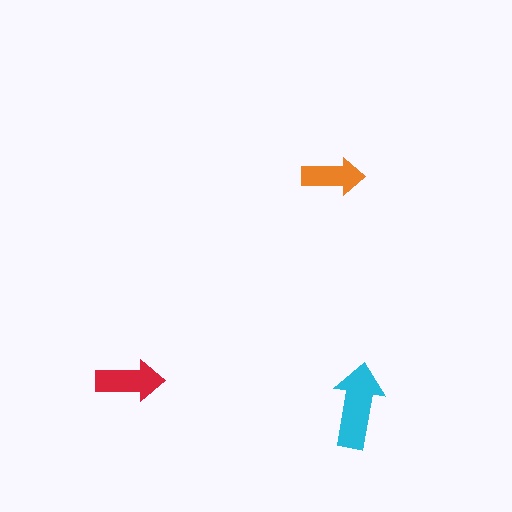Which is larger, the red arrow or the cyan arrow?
The cyan one.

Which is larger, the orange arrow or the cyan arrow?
The cyan one.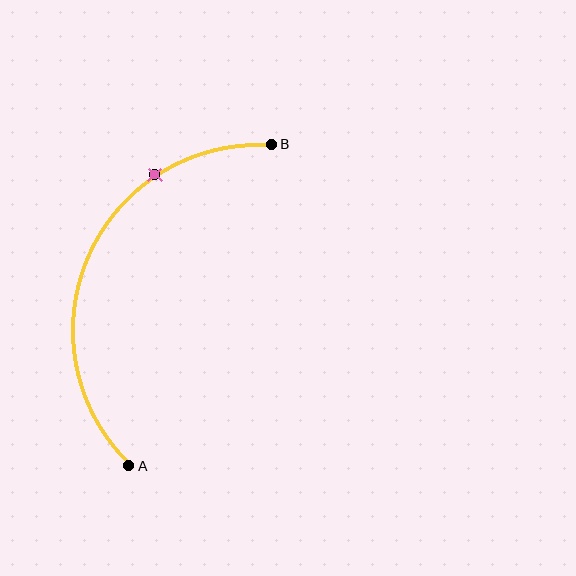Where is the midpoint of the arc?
The arc midpoint is the point on the curve farthest from the straight line joining A and B. It sits to the left of that line.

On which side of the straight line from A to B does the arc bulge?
The arc bulges to the left of the straight line connecting A and B.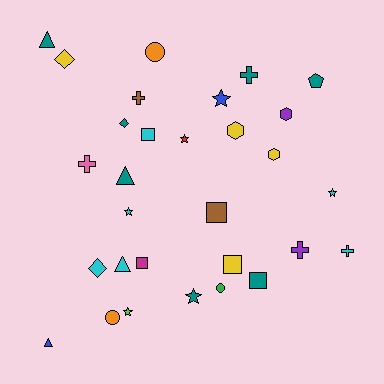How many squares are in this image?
There are 5 squares.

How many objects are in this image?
There are 30 objects.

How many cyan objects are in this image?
There are 6 cyan objects.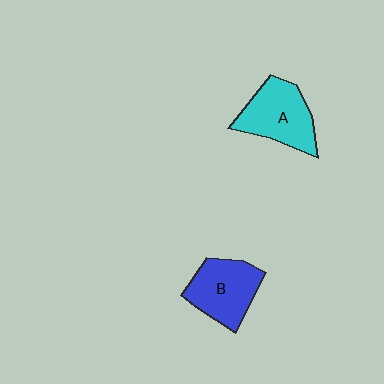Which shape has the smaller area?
Shape B (blue).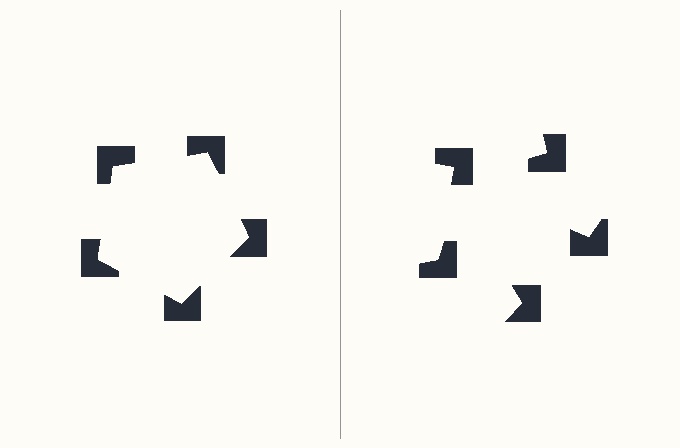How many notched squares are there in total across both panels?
10 — 5 on each side.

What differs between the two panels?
The notched squares are positioned identically on both sides; only the wedge orientations differ. On the left they align to a pentagon; on the right they are misaligned.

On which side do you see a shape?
An illusory pentagon appears on the left side. On the right side the wedge cuts are rotated, so no coherent shape forms.